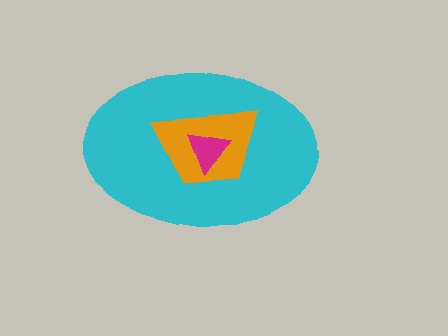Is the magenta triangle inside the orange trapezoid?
Yes.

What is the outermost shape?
The cyan ellipse.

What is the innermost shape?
The magenta triangle.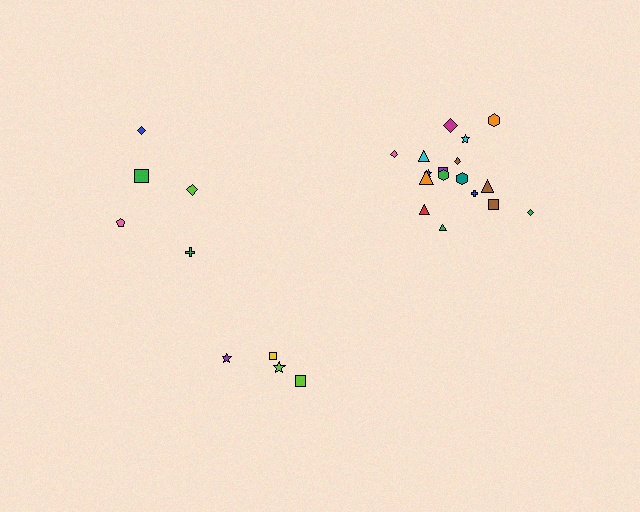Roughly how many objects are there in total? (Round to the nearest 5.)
Roughly 25 objects in total.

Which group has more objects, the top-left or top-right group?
The top-right group.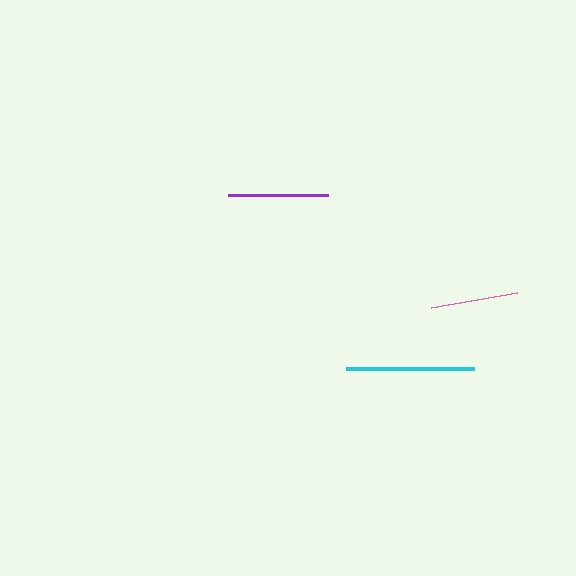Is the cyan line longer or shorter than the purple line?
The cyan line is longer than the purple line.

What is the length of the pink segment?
The pink segment is approximately 87 pixels long.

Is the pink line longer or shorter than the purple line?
The purple line is longer than the pink line.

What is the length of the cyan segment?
The cyan segment is approximately 128 pixels long.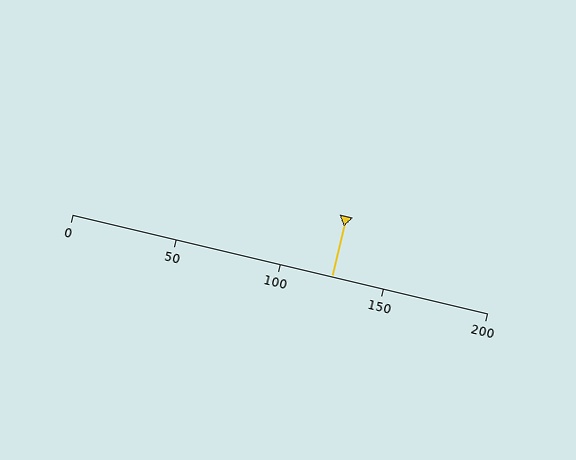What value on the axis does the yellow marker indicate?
The marker indicates approximately 125.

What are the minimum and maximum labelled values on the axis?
The axis runs from 0 to 200.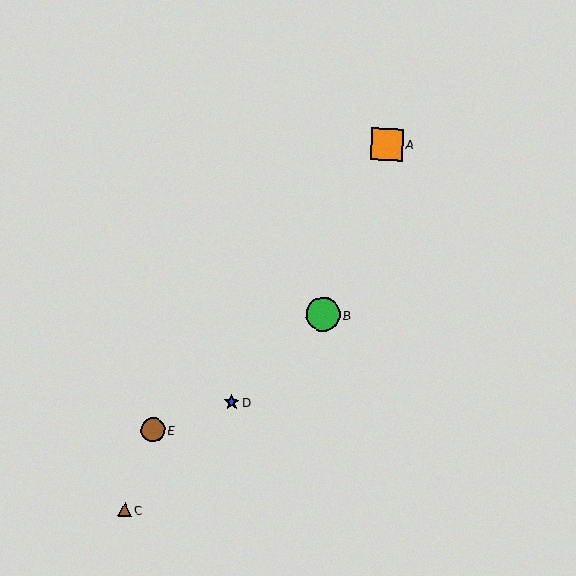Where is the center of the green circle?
The center of the green circle is at (323, 315).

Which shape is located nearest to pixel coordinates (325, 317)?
The green circle (labeled B) at (323, 315) is nearest to that location.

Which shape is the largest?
The green circle (labeled B) is the largest.